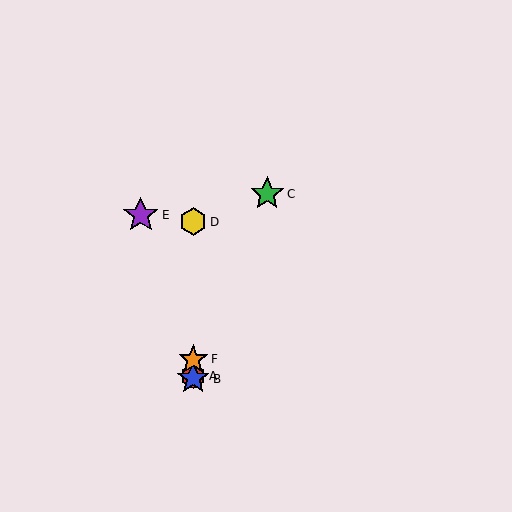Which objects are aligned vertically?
Objects A, B, D, F are aligned vertically.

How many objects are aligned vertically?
4 objects (A, B, D, F) are aligned vertically.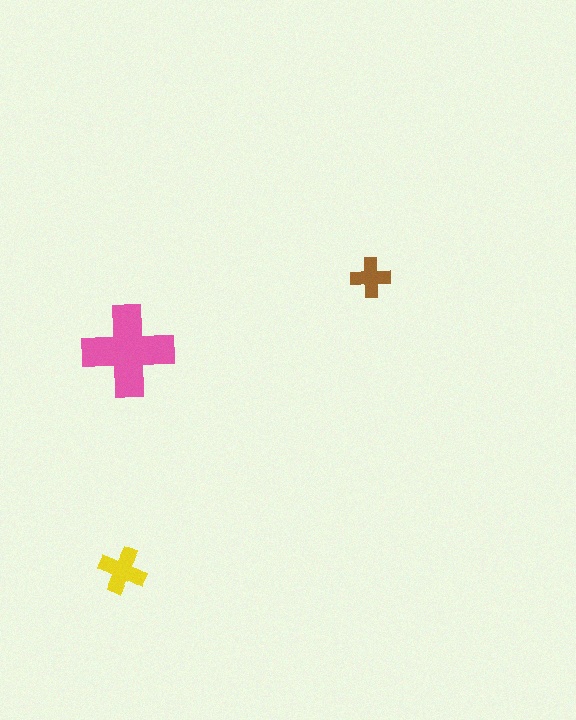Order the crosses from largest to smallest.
the pink one, the yellow one, the brown one.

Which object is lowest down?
The yellow cross is bottommost.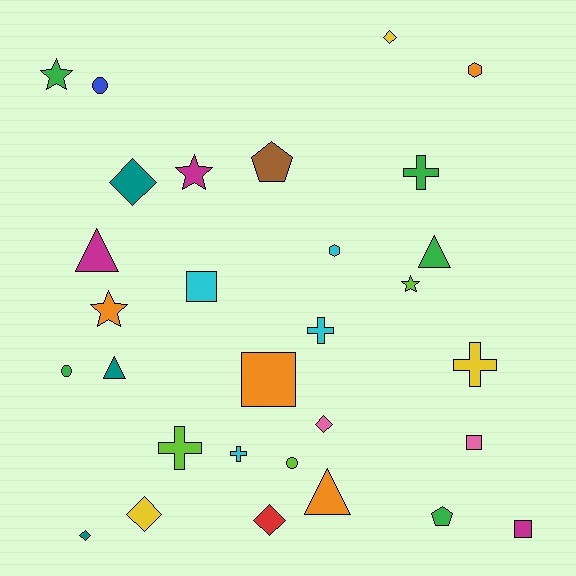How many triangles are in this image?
There are 4 triangles.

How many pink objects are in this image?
There are 2 pink objects.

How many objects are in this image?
There are 30 objects.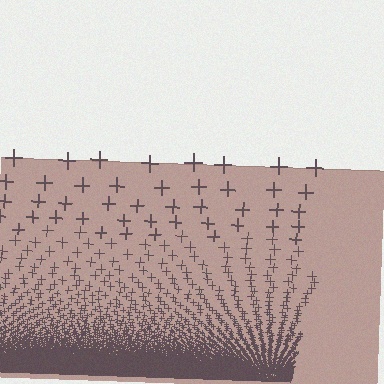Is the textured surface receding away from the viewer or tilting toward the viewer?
The surface appears to tilt toward the viewer. Texture elements get larger and sparser toward the top.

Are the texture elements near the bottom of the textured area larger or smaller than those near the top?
Smaller. The gradient is inverted — elements near the bottom are smaller and denser.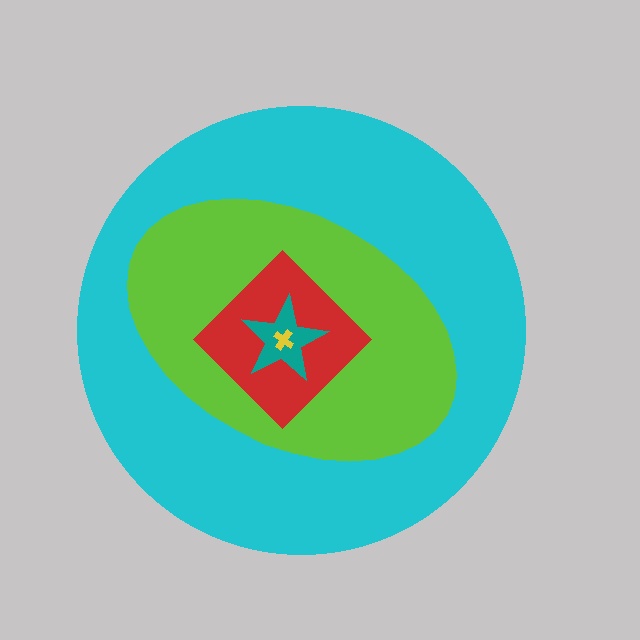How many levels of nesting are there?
5.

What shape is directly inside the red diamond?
The teal star.